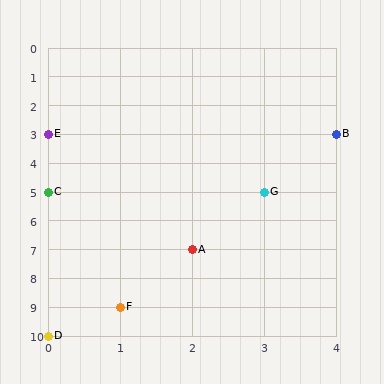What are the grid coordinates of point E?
Point E is at grid coordinates (0, 3).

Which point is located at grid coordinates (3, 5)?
Point G is at (3, 5).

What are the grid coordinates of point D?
Point D is at grid coordinates (0, 10).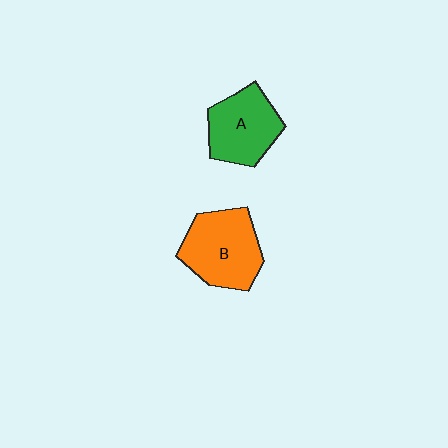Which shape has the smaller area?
Shape A (green).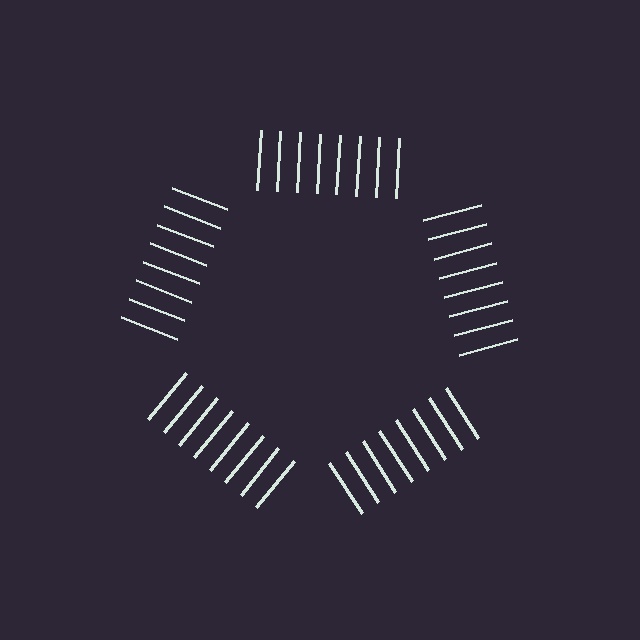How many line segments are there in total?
40 — 8 along each of the 5 edges.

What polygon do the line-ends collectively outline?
An illusory pentagon — the line segments terminate on its edges but no continuous stroke is drawn.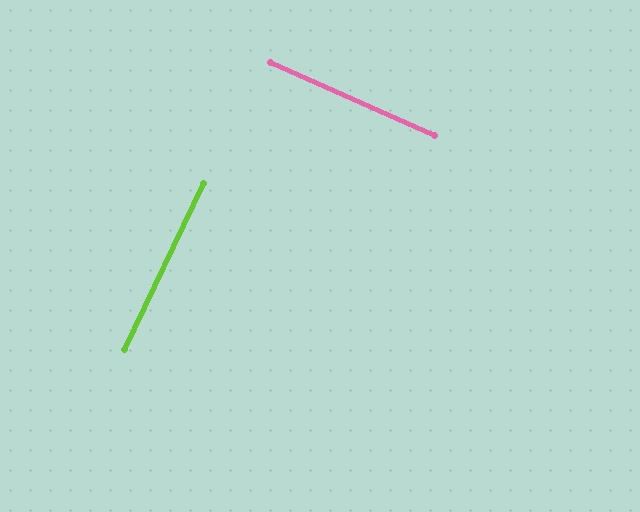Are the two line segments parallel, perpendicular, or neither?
Perpendicular — they meet at approximately 88°.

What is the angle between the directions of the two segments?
Approximately 88 degrees.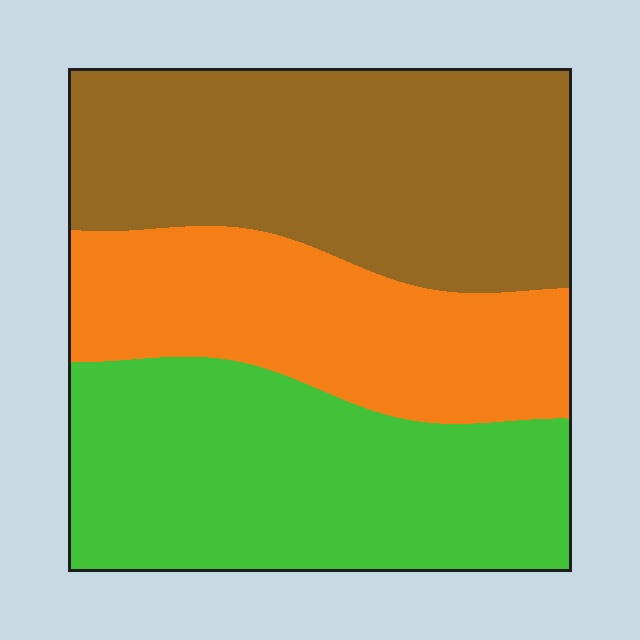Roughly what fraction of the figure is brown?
Brown covers around 35% of the figure.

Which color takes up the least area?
Orange, at roughly 25%.